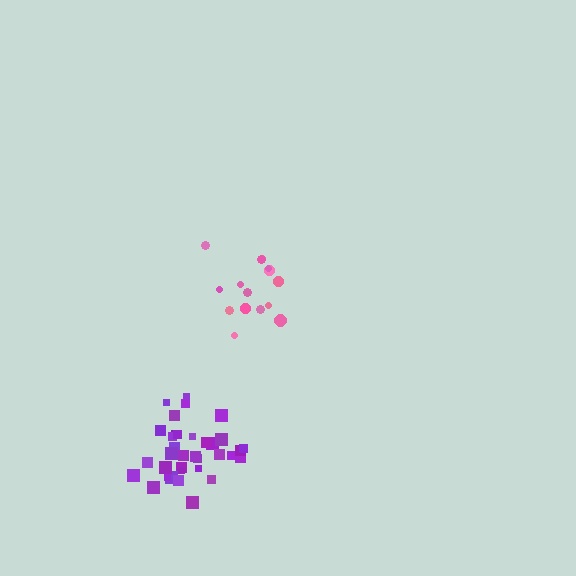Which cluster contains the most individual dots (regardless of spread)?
Purple (35).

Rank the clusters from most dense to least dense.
purple, pink.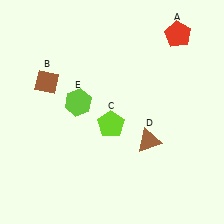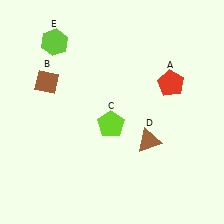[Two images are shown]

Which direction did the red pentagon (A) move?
The red pentagon (A) moved down.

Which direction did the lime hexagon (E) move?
The lime hexagon (E) moved up.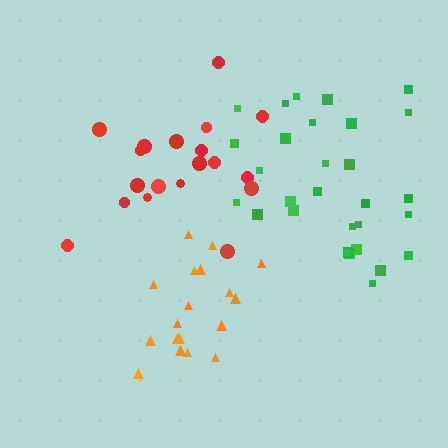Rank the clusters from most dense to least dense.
orange, green, red.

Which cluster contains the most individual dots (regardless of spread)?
Green (30).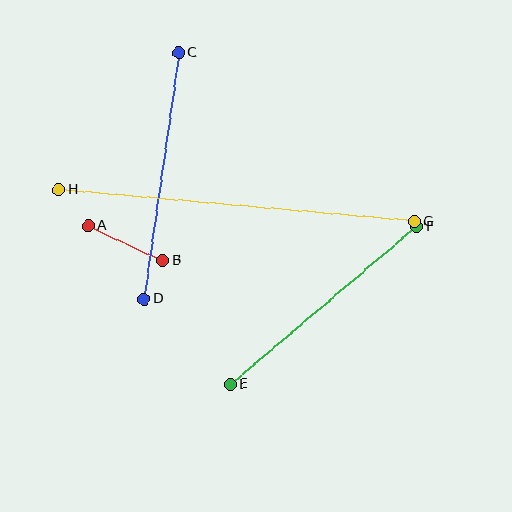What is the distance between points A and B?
The distance is approximately 82 pixels.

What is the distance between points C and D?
The distance is approximately 248 pixels.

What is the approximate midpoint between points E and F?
The midpoint is at approximately (324, 305) pixels.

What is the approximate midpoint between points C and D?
The midpoint is at approximately (161, 176) pixels.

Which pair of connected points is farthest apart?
Points G and H are farthest apart.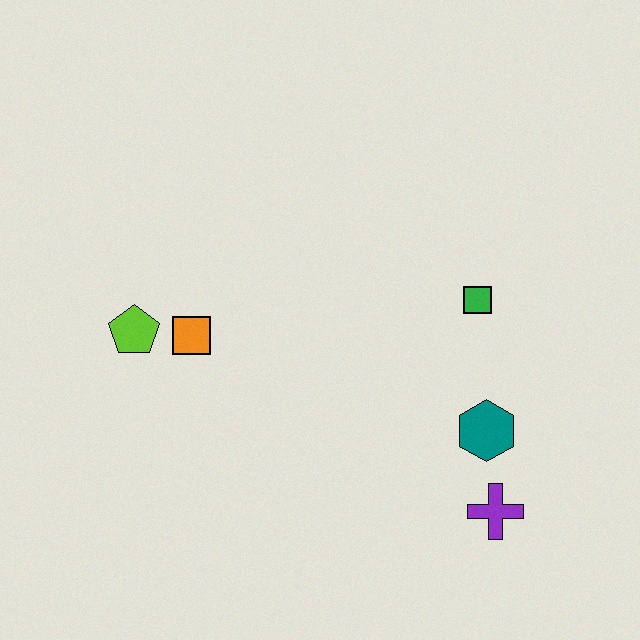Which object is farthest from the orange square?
The purple cross is farthest from the orange square.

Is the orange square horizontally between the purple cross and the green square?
No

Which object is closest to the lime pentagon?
The orange square is closest to the lime pentagon.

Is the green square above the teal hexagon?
Yes